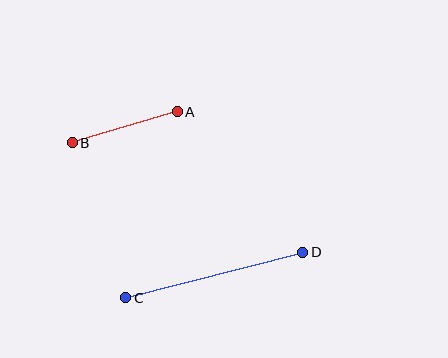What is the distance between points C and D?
The distance is approximately 183 pixels.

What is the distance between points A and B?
The distance is approximately 109 pixels.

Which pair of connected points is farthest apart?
Points C and D are farthest apart.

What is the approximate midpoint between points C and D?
The midpoint is at approximately (214, 275) pixels.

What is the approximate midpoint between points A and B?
The midpoint is at approximately (125, 127) pixels.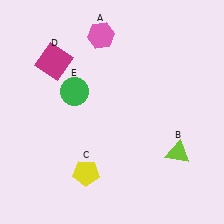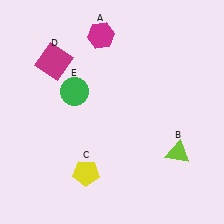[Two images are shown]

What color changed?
The hexagon (A) changed from pink in Image 1 to magenta in Image 2.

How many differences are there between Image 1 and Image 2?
There is 1 difference between the two images.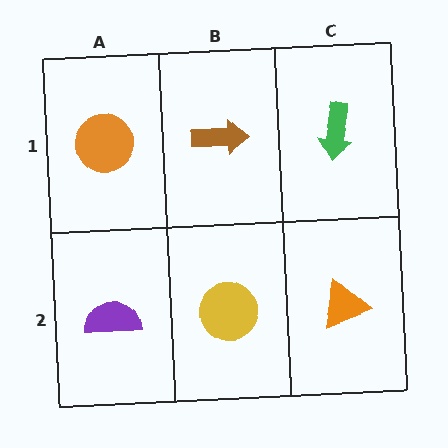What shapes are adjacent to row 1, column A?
A purple semicircle (row 2, column A), a brown arrow (row 1, column B).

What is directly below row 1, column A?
A purple semicircle.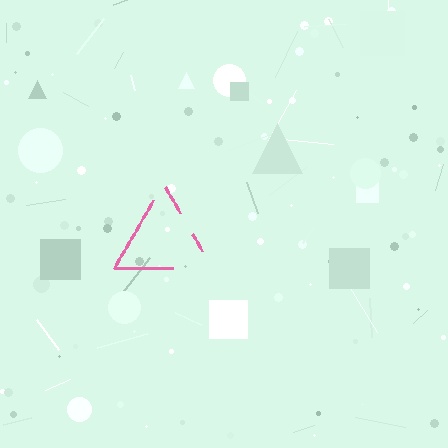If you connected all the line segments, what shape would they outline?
They would outline a triangle.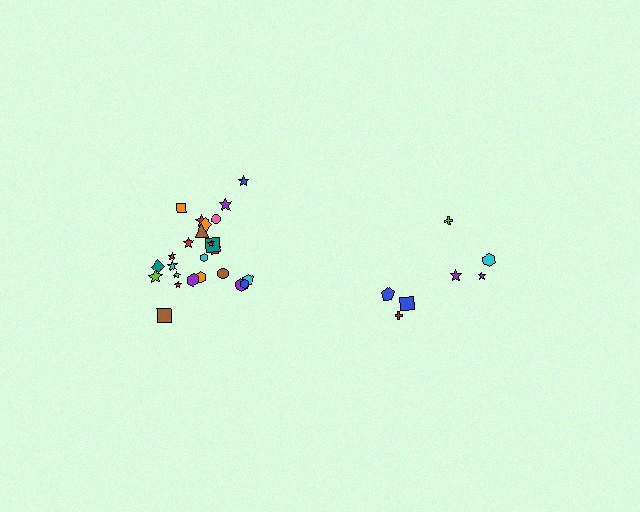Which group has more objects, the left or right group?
The left group.